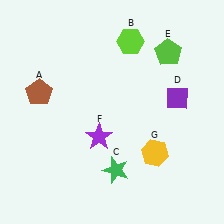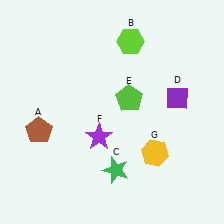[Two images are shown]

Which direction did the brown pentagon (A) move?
The brown pentagon (A) moved down.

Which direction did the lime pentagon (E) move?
The lime pentagon (E) moved down.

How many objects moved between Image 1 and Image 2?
2 objects moved between the two images.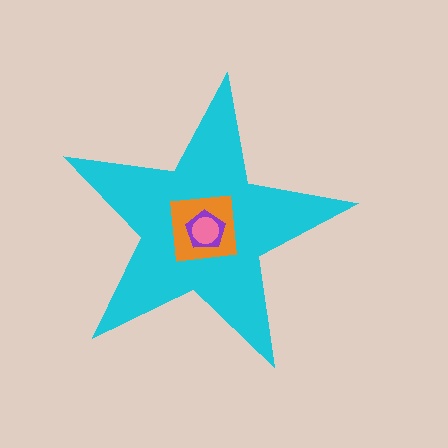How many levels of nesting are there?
4.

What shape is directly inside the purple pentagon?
The pink circle.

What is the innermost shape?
The pink circle.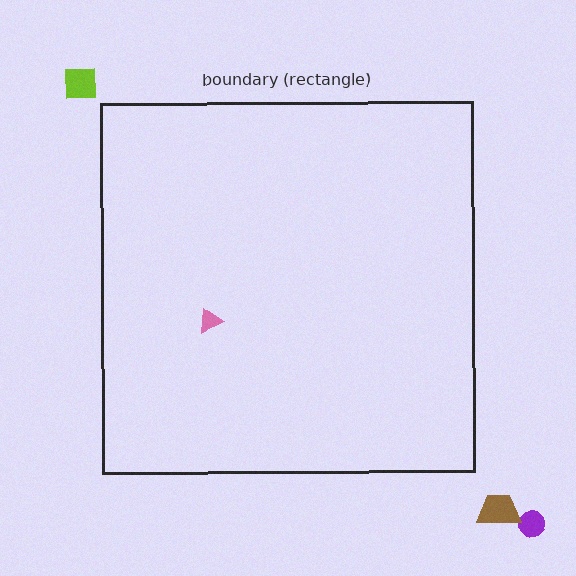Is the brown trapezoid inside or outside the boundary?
Outside.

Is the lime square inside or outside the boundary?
Outside.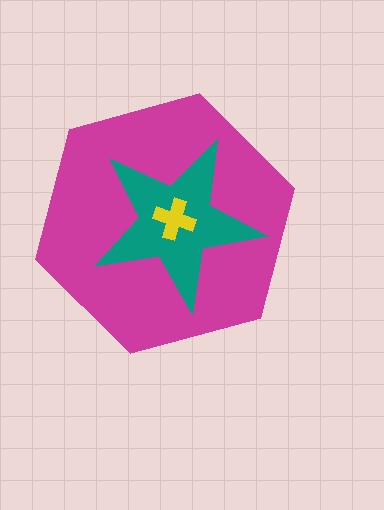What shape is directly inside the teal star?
The yellow cross.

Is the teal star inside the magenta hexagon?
Yes.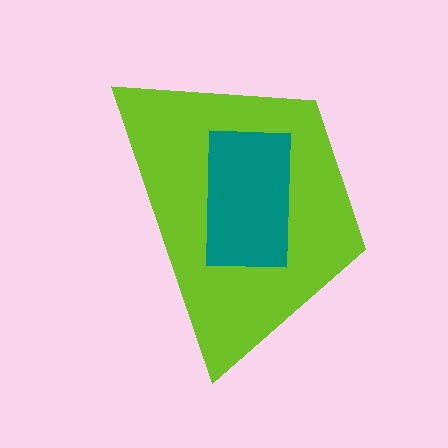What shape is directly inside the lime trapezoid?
The teal rectangle.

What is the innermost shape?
The teal rectangle.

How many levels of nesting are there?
2.